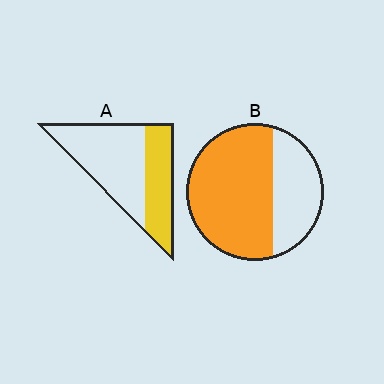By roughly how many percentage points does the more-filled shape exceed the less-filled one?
By roughly 30 percentage points (B over A).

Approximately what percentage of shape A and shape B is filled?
A is approximately 40% and B is approximately 65%.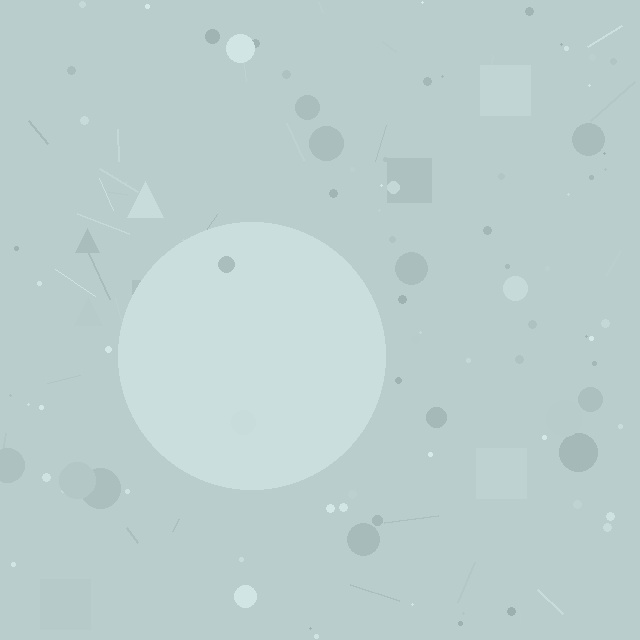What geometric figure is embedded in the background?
A circle is embedded in the background.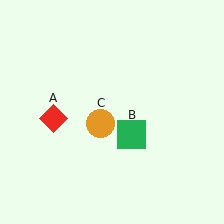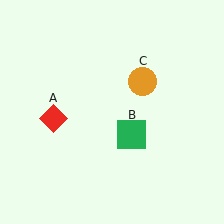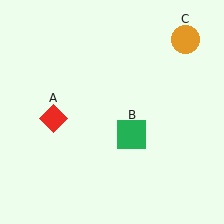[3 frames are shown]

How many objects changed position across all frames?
1 object changed position: orange circle (object C).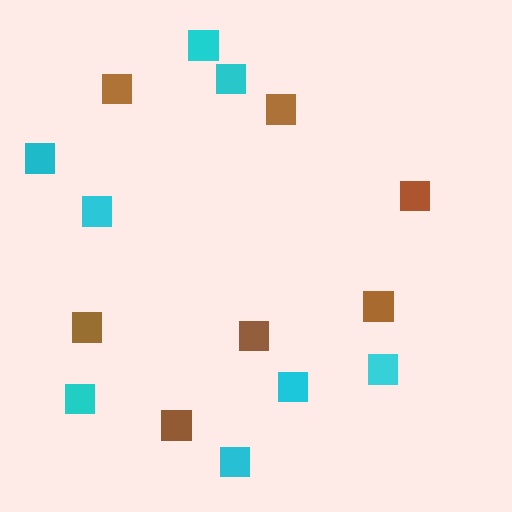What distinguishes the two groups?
There are 2 groups: one group of brown squares (7) and one group of cyan squares (8).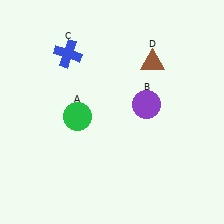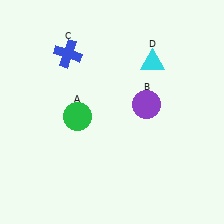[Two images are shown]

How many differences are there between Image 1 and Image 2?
There is 1 difference between the two images.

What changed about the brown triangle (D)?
In Image 1, D is brown. In Image 2, it changed to cyan.